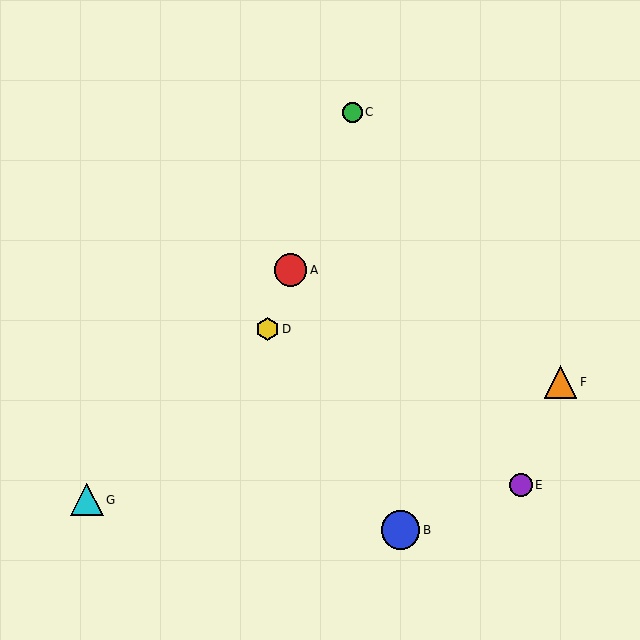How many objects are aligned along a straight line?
3 objects (A, C, D) are aligned along a straight line.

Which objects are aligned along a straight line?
Objects A, C, D are aligned along a straight line.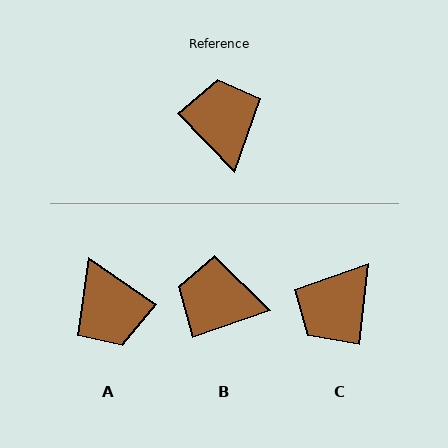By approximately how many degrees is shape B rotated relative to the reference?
Approximately 65 degrees counter-clockwise.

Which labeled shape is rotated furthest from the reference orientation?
A, about 169 degrees away.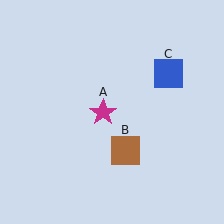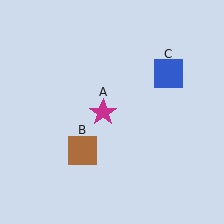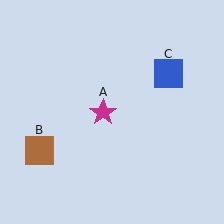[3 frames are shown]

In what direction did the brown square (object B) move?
The brown square (object B) moved left.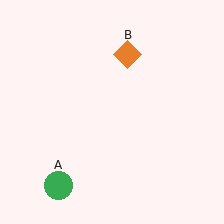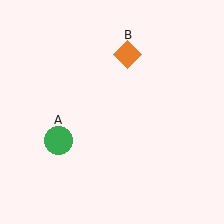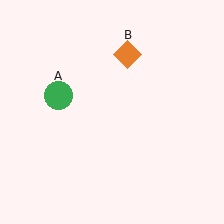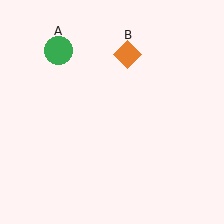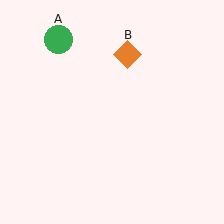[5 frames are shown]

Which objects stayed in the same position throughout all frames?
Orange diamond (object B) remained stationary.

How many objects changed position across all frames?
1 object changed position: green circle (object A).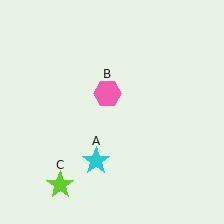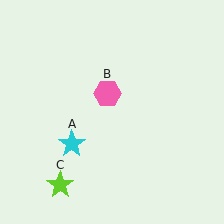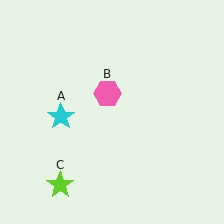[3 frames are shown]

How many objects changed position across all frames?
1 object changed position: cyan star (object A).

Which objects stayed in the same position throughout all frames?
Pink hexagon (object B) and lime star (object C) remained stationary.